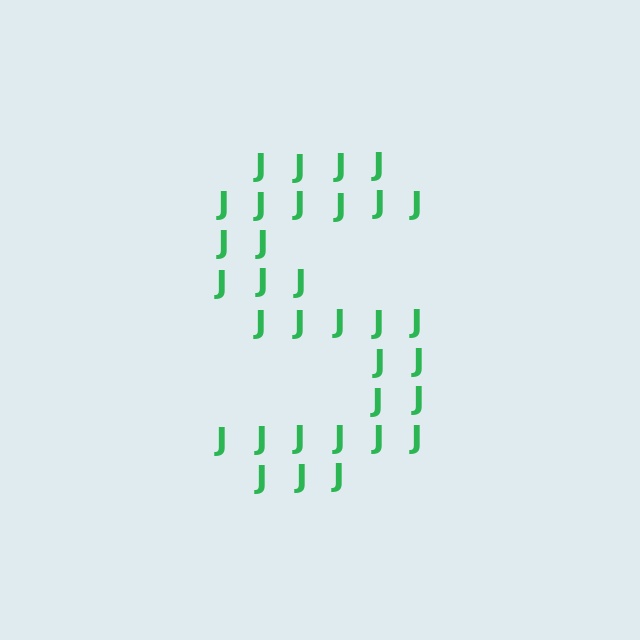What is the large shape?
The large shape is the letter S.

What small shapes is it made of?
It is made of small letter J's.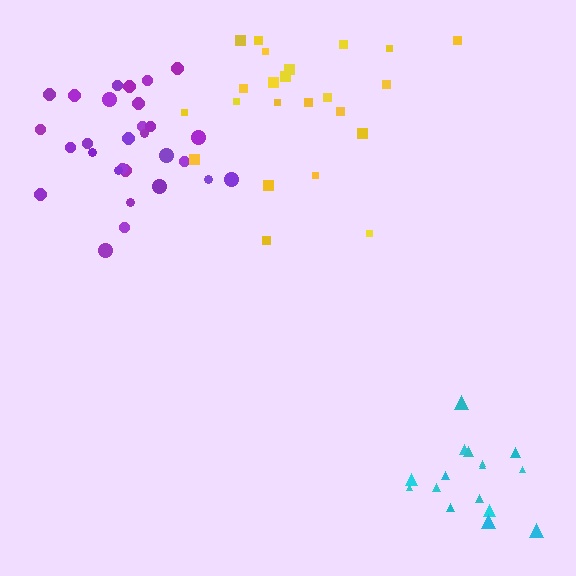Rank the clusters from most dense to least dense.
cyan, purple, yellow.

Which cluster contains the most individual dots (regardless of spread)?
Purple (29).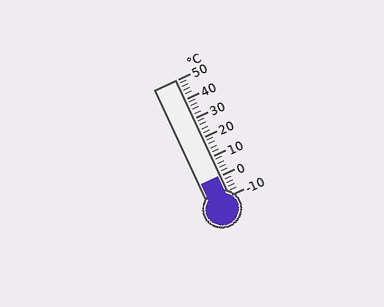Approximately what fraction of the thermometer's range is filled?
The thermometer is filled to approximately 15% of its range.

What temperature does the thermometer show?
The thermometer shows approximately 0°C.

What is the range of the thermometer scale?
The thermometer scale ranges from -10°C to 50°C.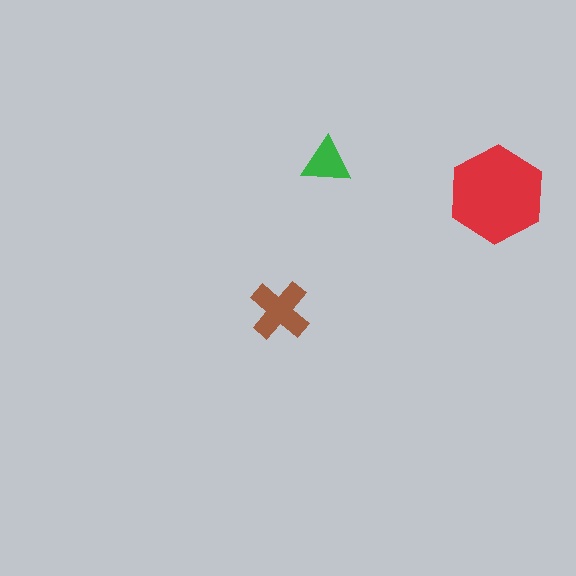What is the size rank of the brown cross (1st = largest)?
2nd.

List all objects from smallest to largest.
The green triangle, the brown cross, the red hexagon.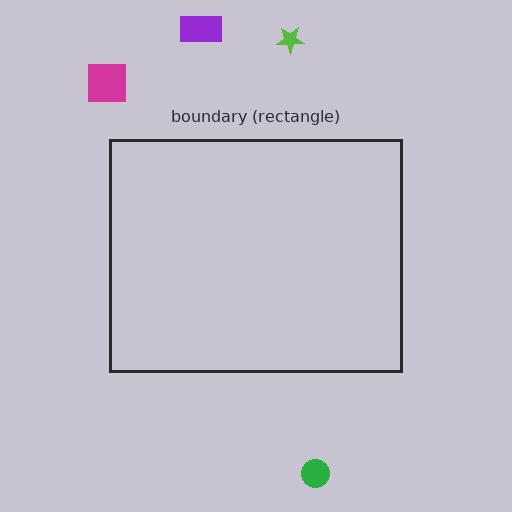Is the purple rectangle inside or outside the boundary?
Outside.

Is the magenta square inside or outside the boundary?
Outside.